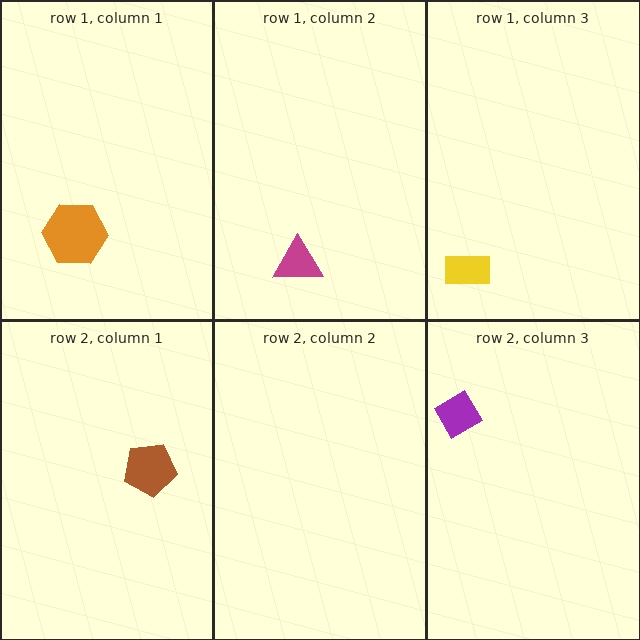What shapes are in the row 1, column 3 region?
The yellow rectangle.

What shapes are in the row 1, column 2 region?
The magenta triangle.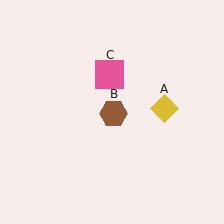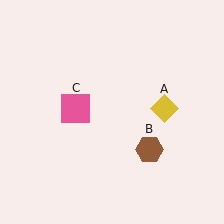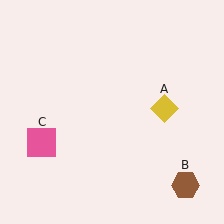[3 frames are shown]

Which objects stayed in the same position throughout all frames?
Yellow diamond (object A) remained stationary.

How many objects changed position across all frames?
2 objects changed position: brown hexagon (object B), pink square (object C).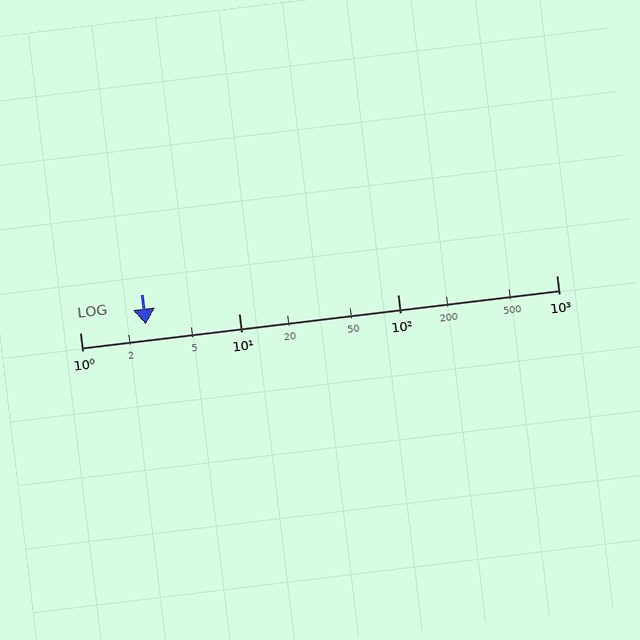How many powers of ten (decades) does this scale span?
The scale spans 3 decades, from 1 to 1000.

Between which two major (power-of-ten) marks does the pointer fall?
The pointer is between 1 and 10.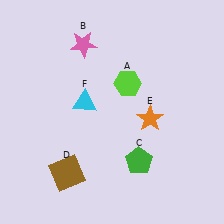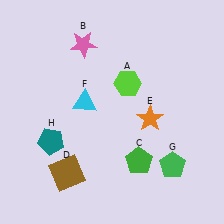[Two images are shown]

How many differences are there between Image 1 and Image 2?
There are 2 differences between the two images.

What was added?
A green pentagon (G), a teal pentagon (H) were added in Image 2.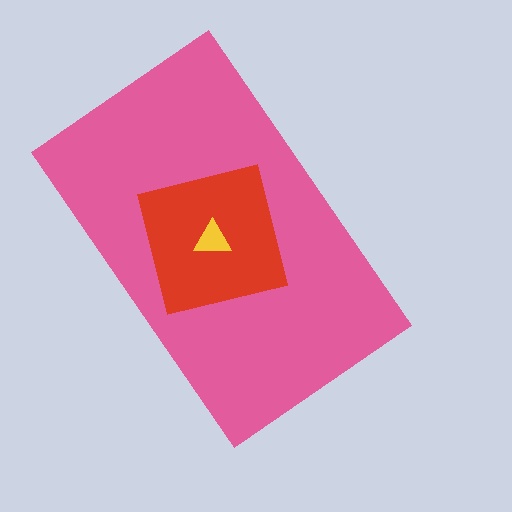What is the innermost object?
The yellow triangle.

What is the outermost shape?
The pink rectangle.